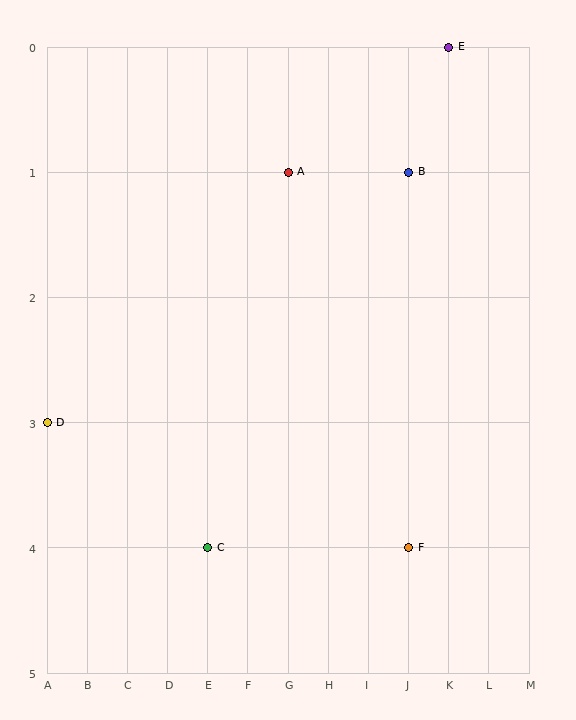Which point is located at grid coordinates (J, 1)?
Point B is at (J, 1).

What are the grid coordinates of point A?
Point A is at grid coordinates (G, 1).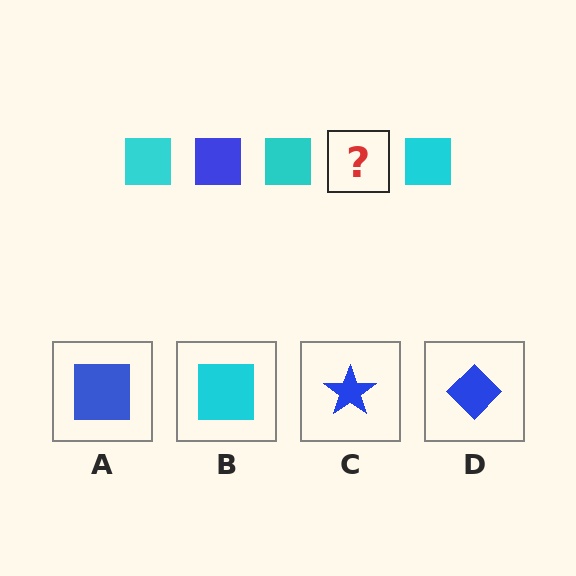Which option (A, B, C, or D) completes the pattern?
A.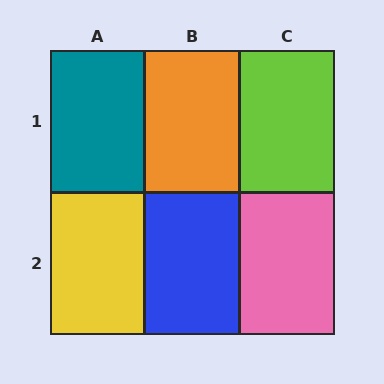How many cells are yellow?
1 cell is yellow.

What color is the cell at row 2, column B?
Blue.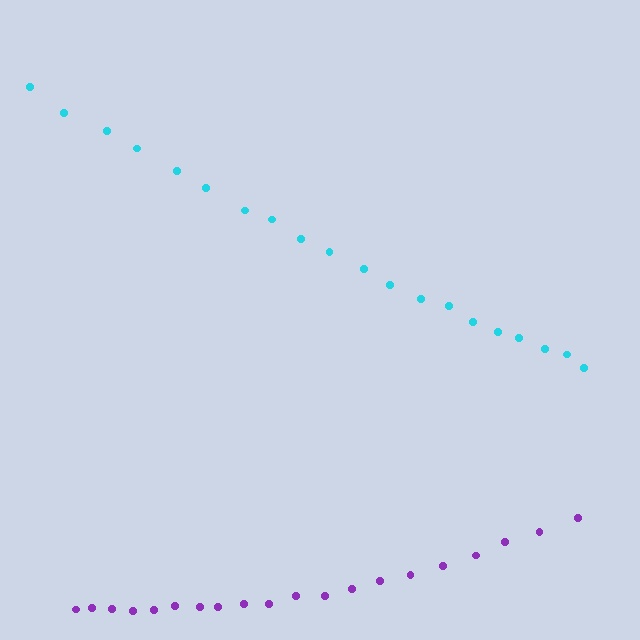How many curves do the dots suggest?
There are 2 distinct paths.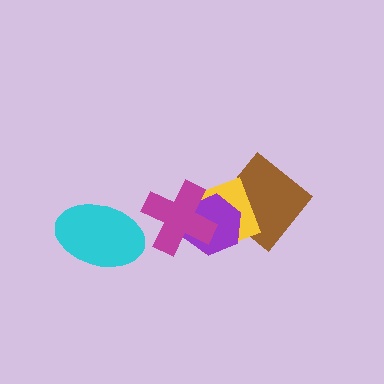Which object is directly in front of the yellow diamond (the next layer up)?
The purple hexagon is directly in front of the yellow diamond.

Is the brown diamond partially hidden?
Yes, it is partially covered by another shape.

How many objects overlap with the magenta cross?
2 objects overlap with the magenta cross.